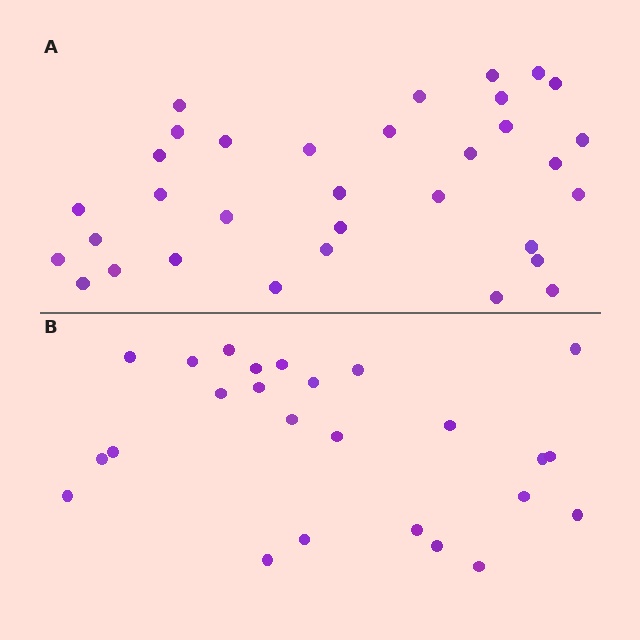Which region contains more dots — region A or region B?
Region A (the top region) has more dots.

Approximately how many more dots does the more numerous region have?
Region A has roughly 8 or so more dots than region B.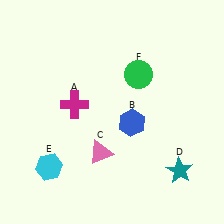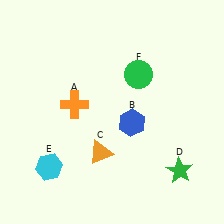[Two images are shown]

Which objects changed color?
A changed from magenta to orange. C changed from pink to orange. D changed from teal to green.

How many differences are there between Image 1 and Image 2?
There are 3 differences between the two images.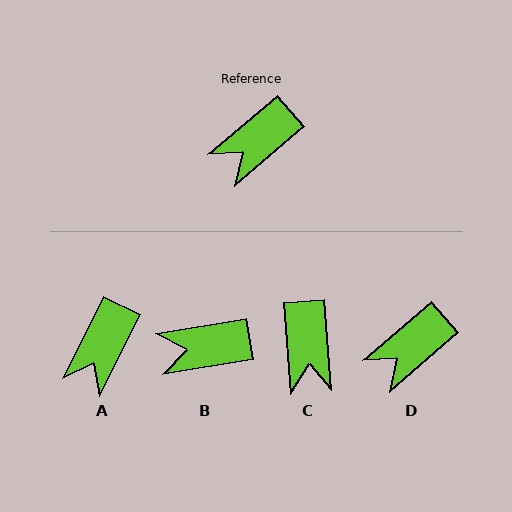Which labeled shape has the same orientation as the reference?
D.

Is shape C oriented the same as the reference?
No, it is off by about 54 degrees.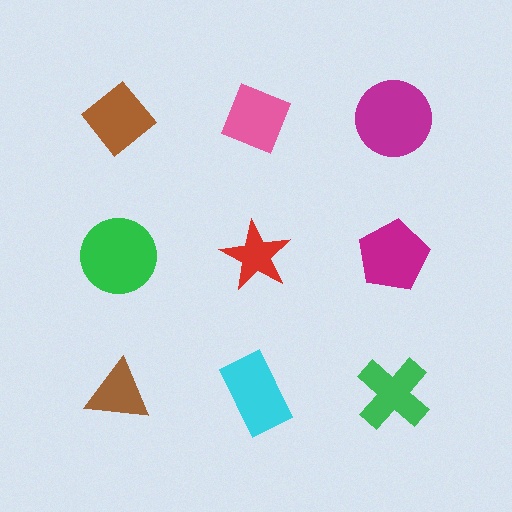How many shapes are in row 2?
3 shapes.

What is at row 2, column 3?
A magenta pentagon.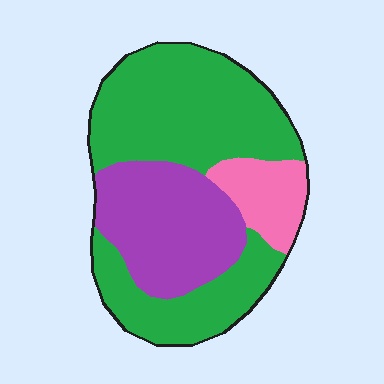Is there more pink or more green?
Green.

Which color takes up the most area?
Green, at roughly 60%.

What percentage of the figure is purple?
Purple takes up about one third (1/3) of the figure.